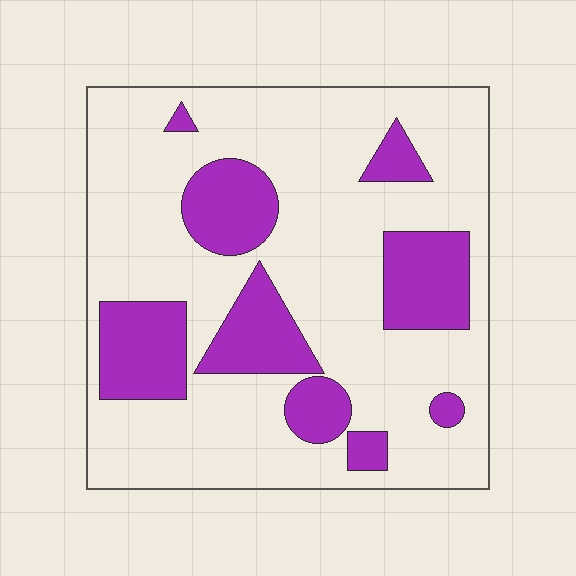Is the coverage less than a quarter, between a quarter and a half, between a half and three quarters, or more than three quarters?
Between a quarter and a half.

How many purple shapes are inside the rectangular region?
9.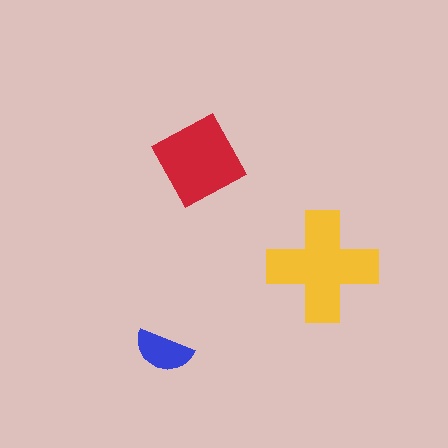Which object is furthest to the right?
The yellow cross is rightmost.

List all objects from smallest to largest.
The blue semicircle, the red square, the yellow cross.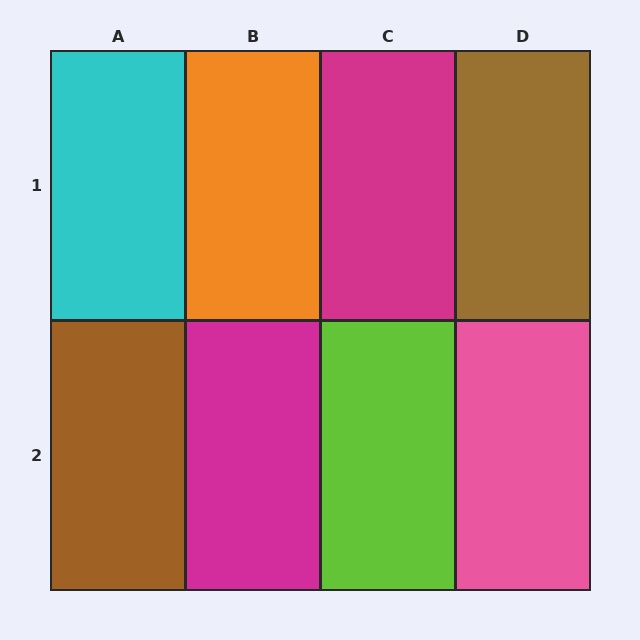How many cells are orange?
1 cell is orange.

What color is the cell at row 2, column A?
Brown.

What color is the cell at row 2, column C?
Lime.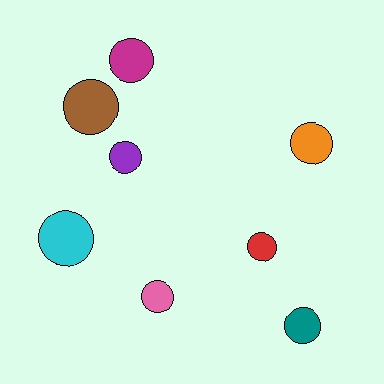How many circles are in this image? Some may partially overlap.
There are 8 circles.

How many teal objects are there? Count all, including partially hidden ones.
There is 1 teal object.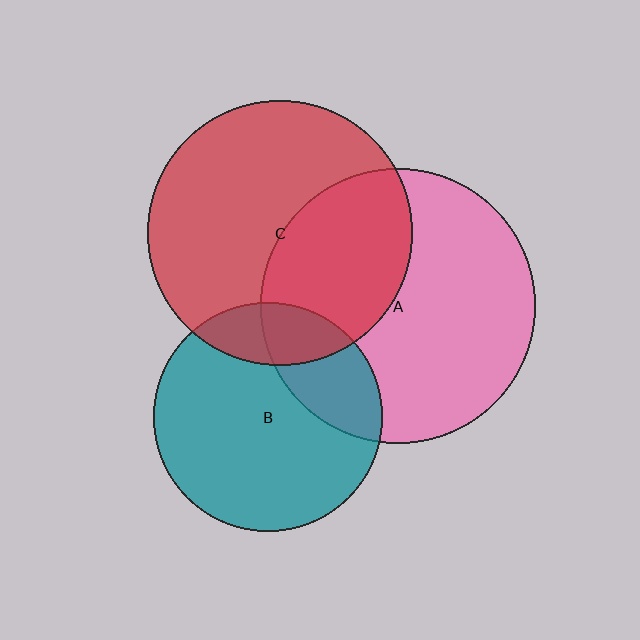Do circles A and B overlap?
Yes.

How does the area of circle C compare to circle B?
Approximately 1.3 times.